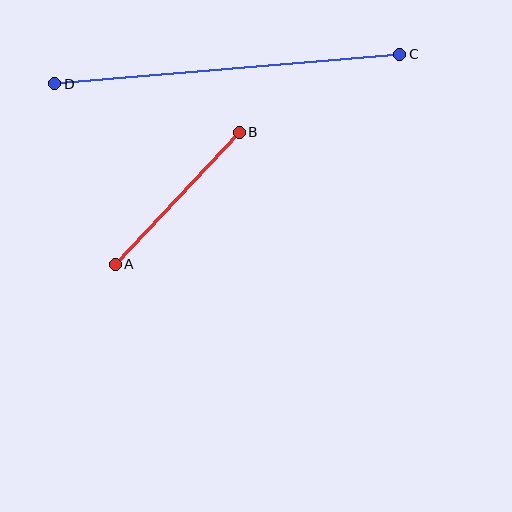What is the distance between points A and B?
The distance is approximately 181 pixels.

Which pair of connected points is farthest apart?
Points C and D are farthest apart.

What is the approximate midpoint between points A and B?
The midpoint is at approximately (177, 198) pixels.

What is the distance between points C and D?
The distance is approximately 346 pixels.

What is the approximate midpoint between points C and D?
The midpoint is at approximately (227, 69) pixels.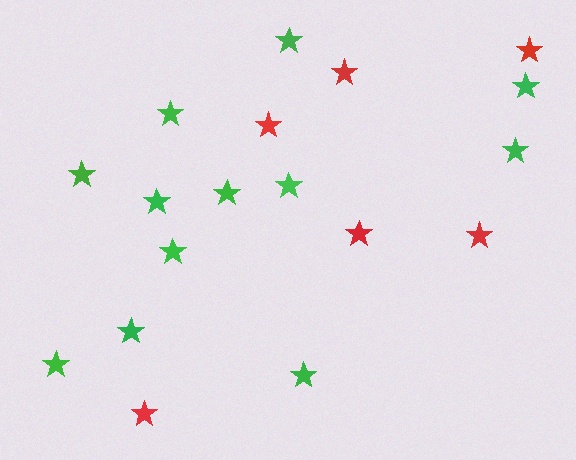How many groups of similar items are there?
There are 2 groups: one group of red stars (6) and one group of green stars (12).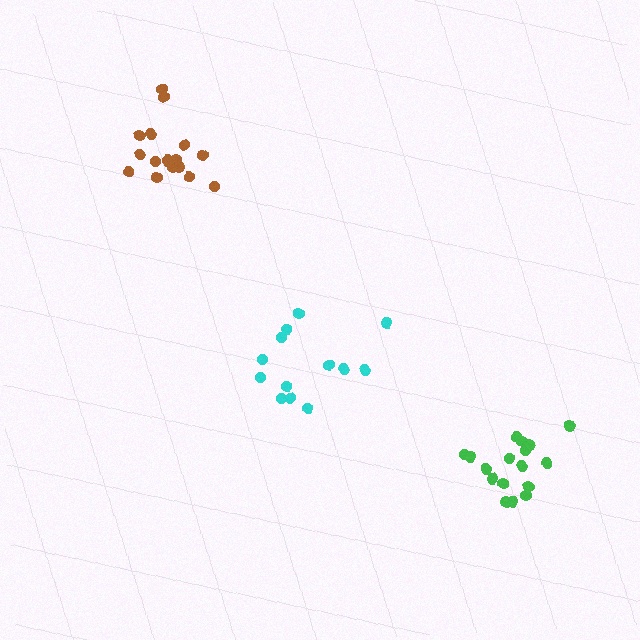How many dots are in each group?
Group 1: 17 dots, Group 2: 17 dots, Group 3: 13 dots (47 total).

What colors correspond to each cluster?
The clusters are colored: brown, green, cyan.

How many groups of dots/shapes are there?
There are 3 groups.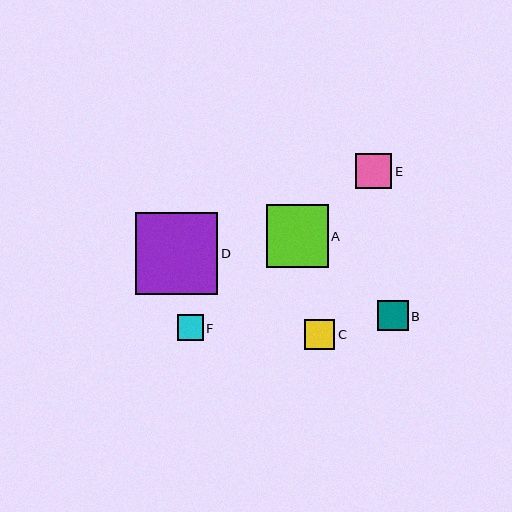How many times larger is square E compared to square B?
Square E is approximately 1.2 times the size of square B.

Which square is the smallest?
Square F is the smallest with a size of approximately 26 pixels.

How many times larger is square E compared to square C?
Square E is approximately 1.2 times the size of square C.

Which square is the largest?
Square D is the largest with a size of approximately 82 pixels.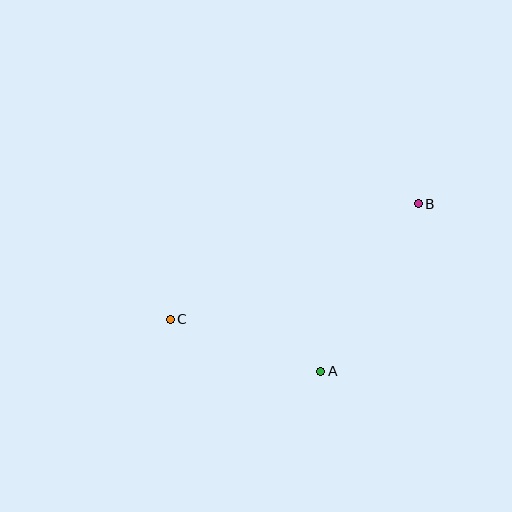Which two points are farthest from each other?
Points B and C are farthest from each other.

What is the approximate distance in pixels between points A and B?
The distance between A and B is approximately 194 pixels.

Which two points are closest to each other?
Points A and C are closest to each other.